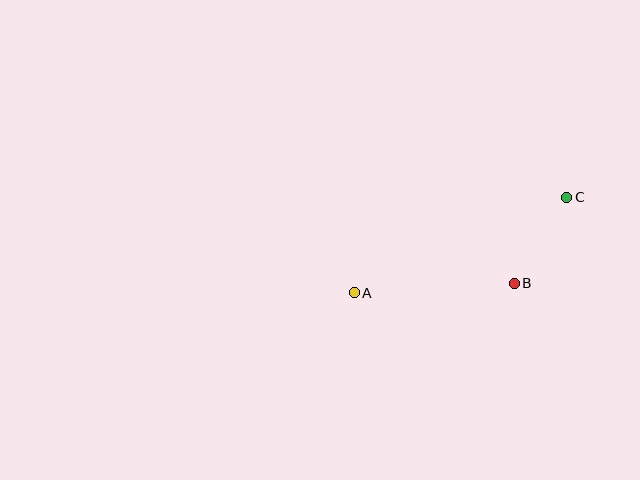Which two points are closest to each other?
Points B and C are closest to each other.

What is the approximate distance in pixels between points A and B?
The distance between A and B is approximately 160 pixels.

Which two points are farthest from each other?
Points A and C are farthest from each other.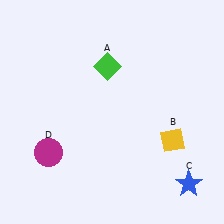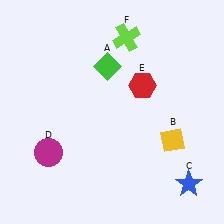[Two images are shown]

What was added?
A red hexagon (E), a lime cross (F) were added in Image 2.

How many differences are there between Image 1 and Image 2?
There are 2 differences between the two images.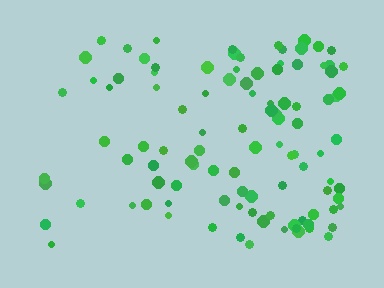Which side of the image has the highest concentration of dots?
The right.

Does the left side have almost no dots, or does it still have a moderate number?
Still a moderate number, just noticeably fewer than the right.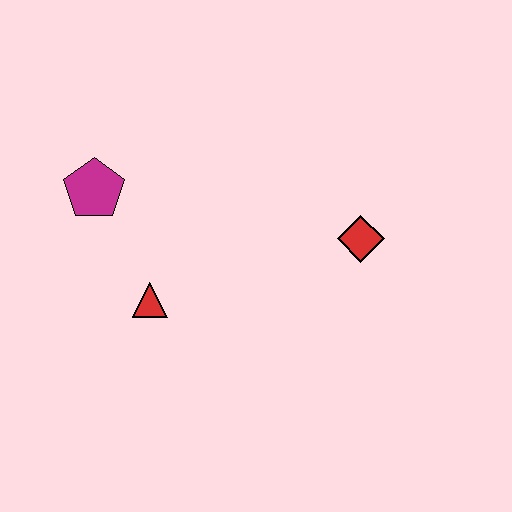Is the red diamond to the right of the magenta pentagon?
Yes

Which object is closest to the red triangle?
The magenta pentagon is closest to the red triangle.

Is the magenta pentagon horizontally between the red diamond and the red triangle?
No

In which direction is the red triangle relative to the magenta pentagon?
The red triangle is below the magenta pentagon.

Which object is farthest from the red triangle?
The red diamond is farthest from the red triangle.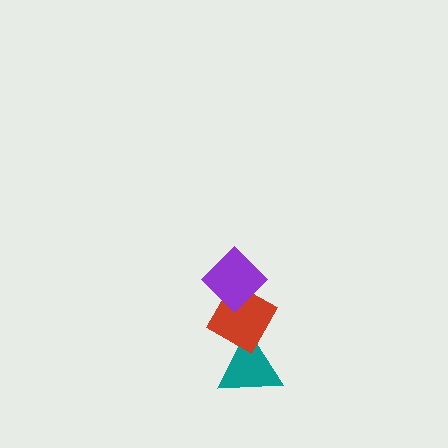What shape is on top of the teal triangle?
The red diamond is on top of the teal triangle.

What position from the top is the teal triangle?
The teal triangle is 3rd from the top.